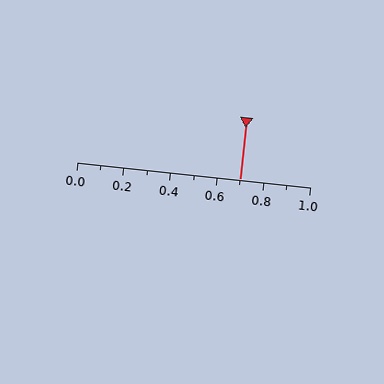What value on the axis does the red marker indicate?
The marker indicates approximately 0.7.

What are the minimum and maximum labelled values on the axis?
The axis runs from 0.0 to 1.0.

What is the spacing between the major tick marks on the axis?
The major ticks are spaced 0.2 apart.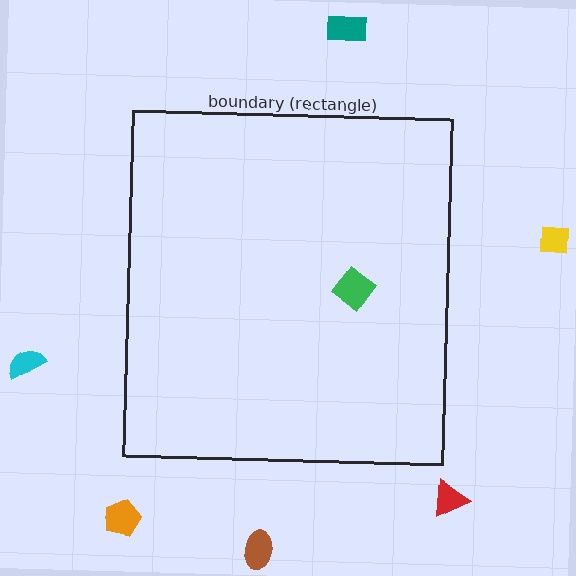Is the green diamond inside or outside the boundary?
Inside.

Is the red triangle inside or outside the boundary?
Outside.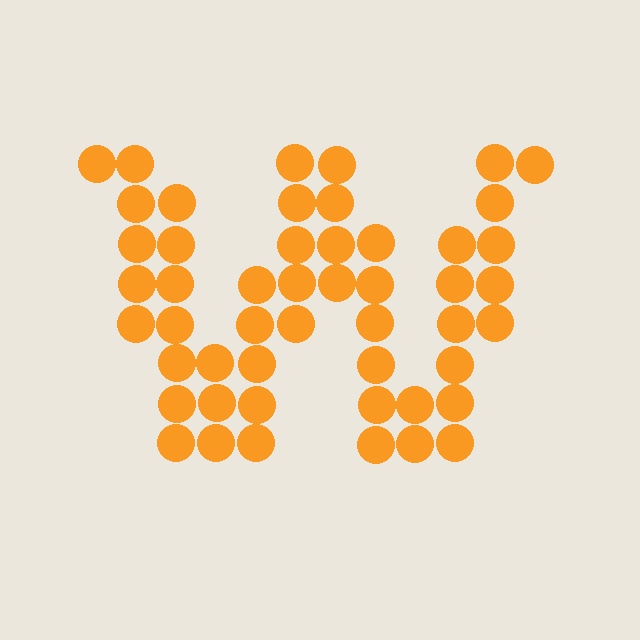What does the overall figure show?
The overall figure shows the letter W.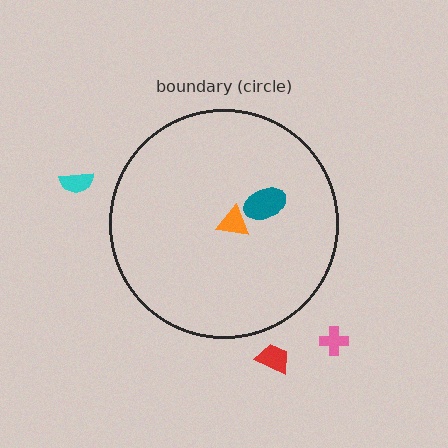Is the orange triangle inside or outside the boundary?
Inside.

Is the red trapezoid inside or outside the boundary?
Outside.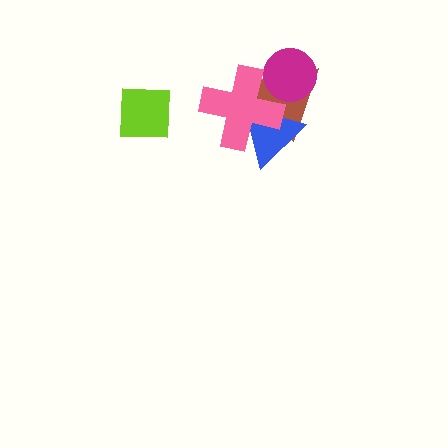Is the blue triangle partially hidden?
Yes, it is partially covered by another shape.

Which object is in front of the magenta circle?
The pink cross is in front of the magenta circle.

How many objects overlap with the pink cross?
3 objects overlap with the pink cross.